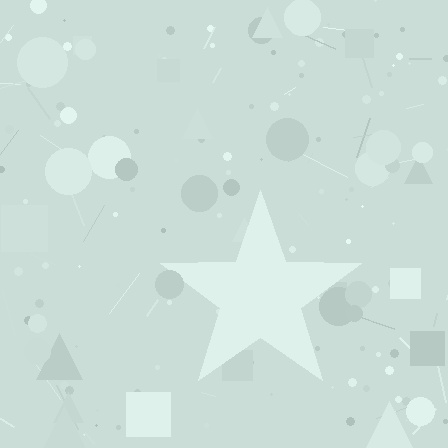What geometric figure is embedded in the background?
A star is embedded in the background.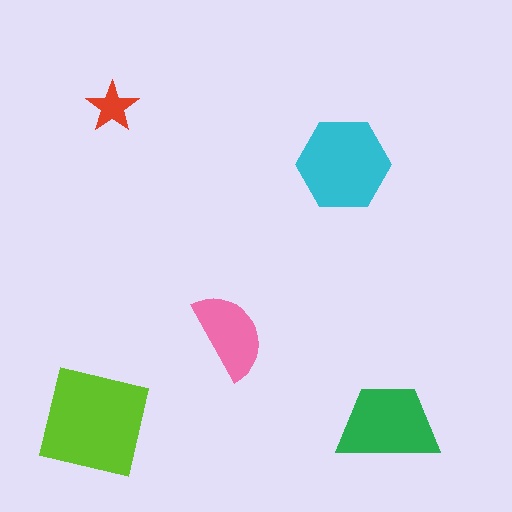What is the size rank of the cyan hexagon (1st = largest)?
2nd.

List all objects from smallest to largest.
The red star, the pink semicircle, the green trapezoid, the cyan hexagon, the lime square.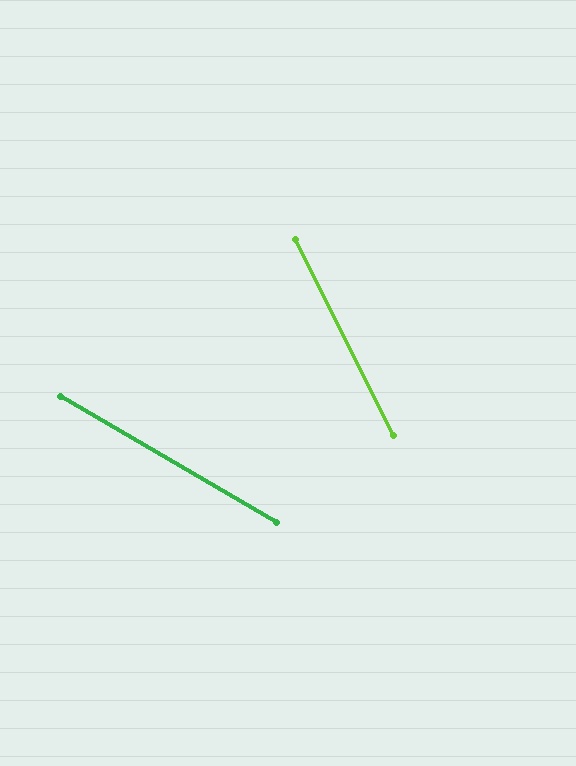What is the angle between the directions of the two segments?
Approximately 33 degrees.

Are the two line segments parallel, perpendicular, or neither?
Neither parallel nor perpendicular — they differ by about 33°.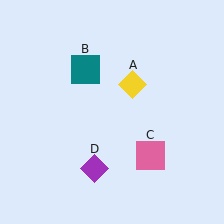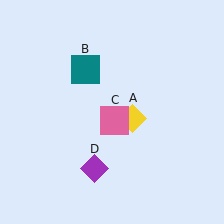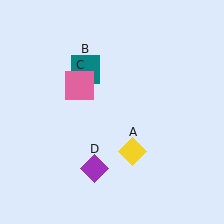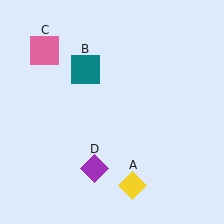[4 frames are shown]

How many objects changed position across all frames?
2 objects changed position: yellow diamond (object A), pink square (object C).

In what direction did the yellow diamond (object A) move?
The yellow diamond (object A) moved down.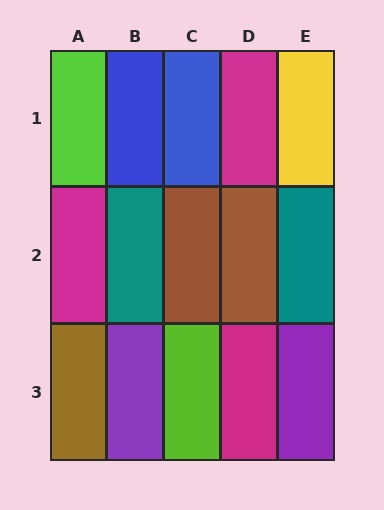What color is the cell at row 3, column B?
Purple.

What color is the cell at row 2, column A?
Magenta.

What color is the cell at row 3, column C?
Lime.